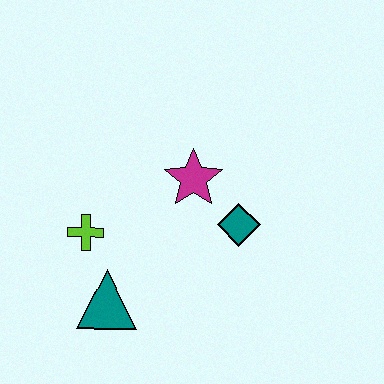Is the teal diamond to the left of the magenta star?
No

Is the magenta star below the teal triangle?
No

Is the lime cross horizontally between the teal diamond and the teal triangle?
No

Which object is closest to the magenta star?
The teal diamond is closest to the magenta star.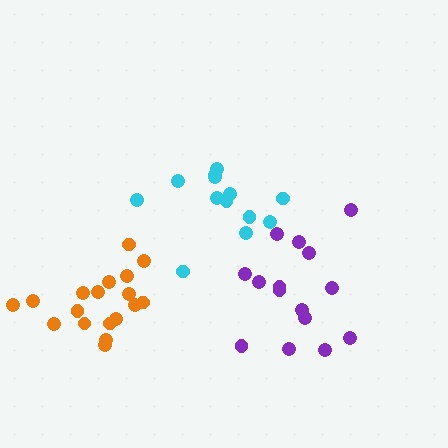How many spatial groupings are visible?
There are 3 spatial groupings.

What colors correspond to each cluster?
The clusters are colored: cyan, purple, orange.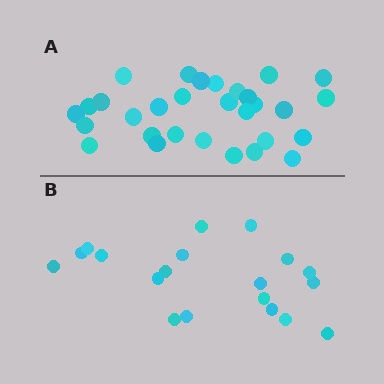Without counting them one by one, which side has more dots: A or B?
Region A (the top region) has more dots.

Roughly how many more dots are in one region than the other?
Region A has roughly 12 or so more dots than region B.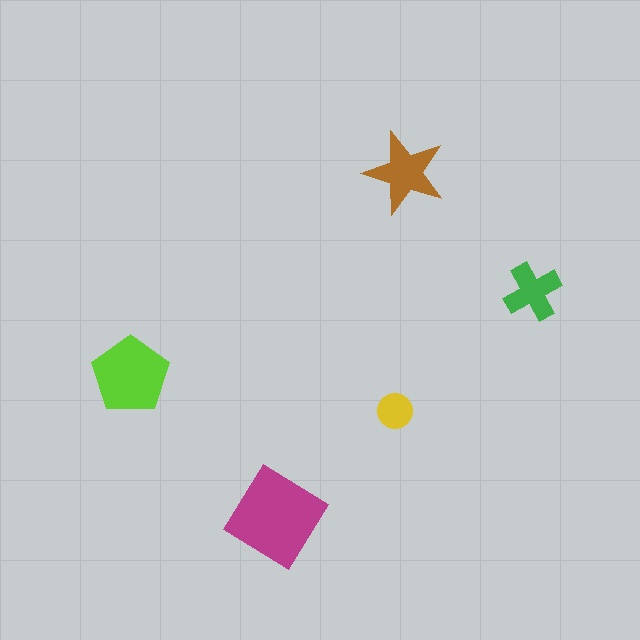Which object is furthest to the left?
The lime pentagon is leftmost.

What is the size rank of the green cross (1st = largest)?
4th.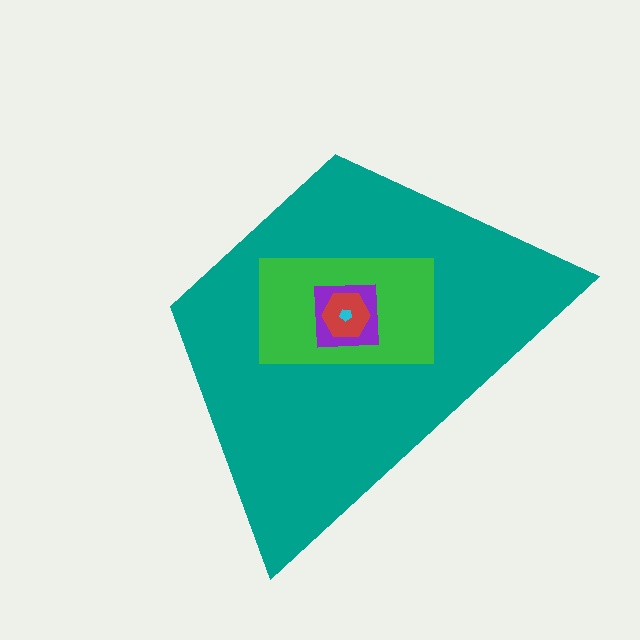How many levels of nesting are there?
5.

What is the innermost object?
The cyan pentagon.